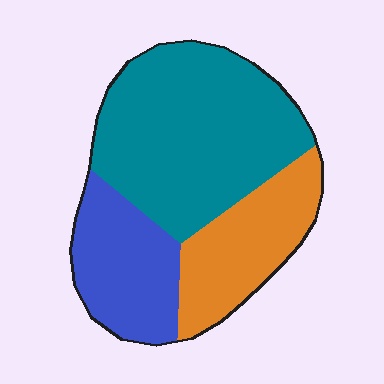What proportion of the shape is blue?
Blue covers 24% of the shape.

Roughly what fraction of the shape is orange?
Orange takes up about one quarter (1/4) of the shape.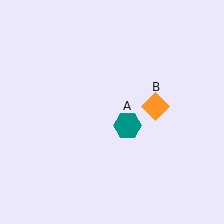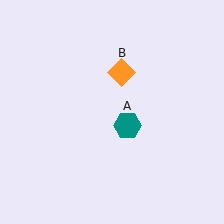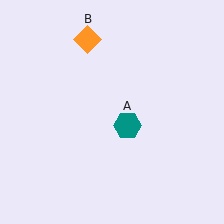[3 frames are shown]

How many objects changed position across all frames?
1 object changed position: orange diamond (object B).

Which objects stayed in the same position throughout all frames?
Teal hexagon (object A) remained stationary.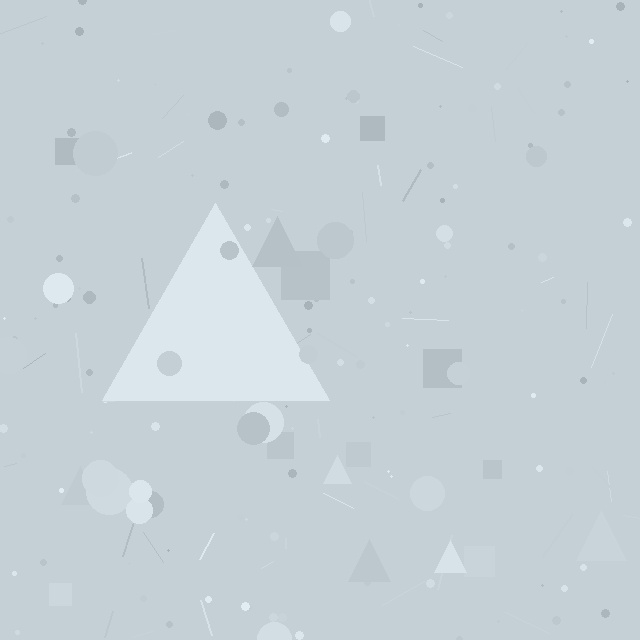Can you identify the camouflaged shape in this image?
The camouflaged shape is a triangle.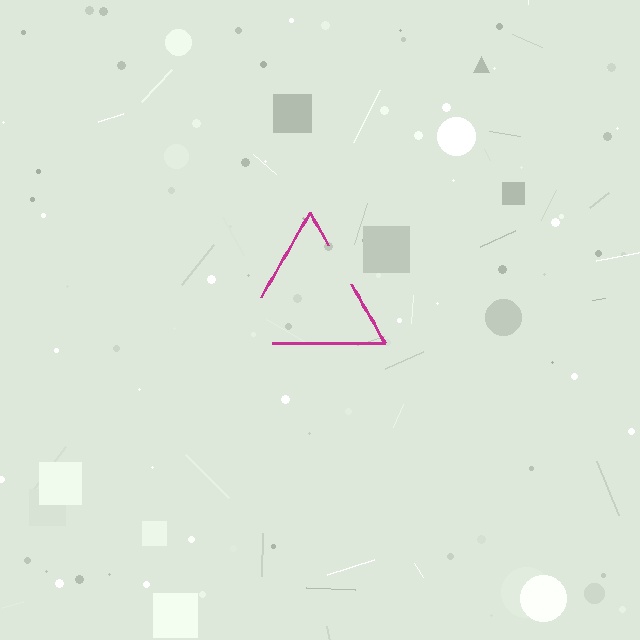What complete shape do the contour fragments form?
The contour fragments form a triangle.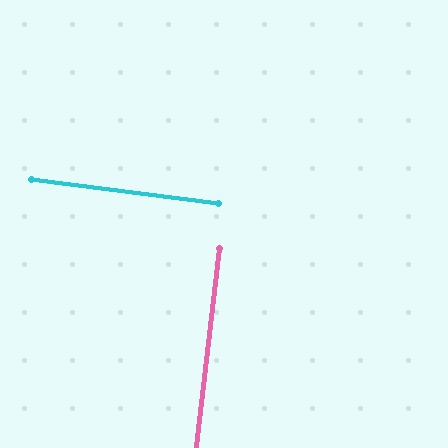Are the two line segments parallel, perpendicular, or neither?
Perpendicular — they meet at approximately 90°.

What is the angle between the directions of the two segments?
Approximately 90 degrees.